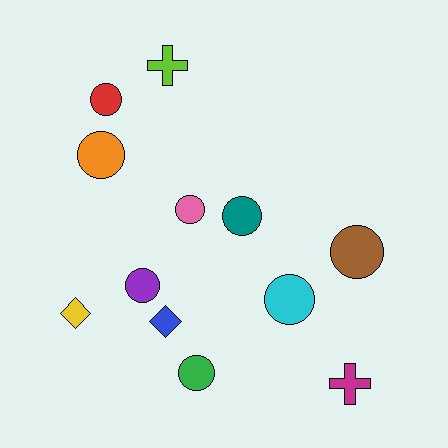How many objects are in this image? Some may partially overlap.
There are 12 objects.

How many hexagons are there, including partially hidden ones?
There are no hexagons.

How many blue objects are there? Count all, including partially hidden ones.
There is 1 blue object.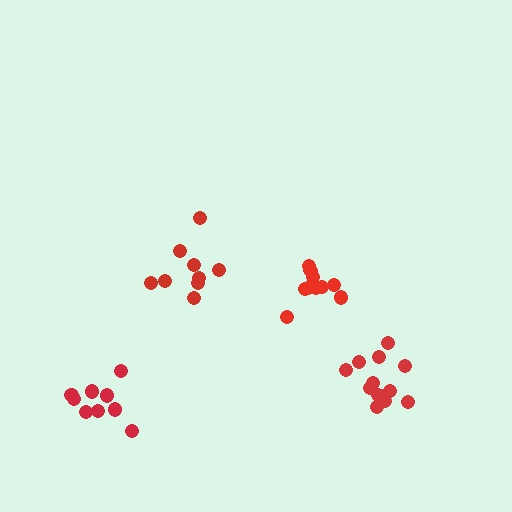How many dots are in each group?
Group 1: 11 dots, Group 2: 9 dots, Group 3: 13 dots, Group 4: 9 dots (42 total).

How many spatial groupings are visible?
There are 4 spatial groupings.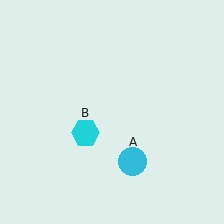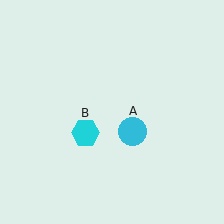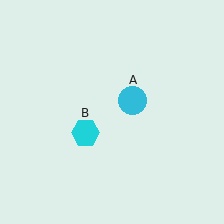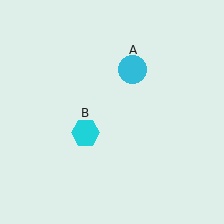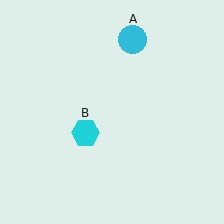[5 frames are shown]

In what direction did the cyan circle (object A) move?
The cyan circle (object A) moved up.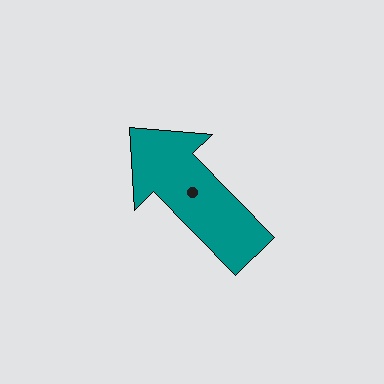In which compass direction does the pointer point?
Northwest.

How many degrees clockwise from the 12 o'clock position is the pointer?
Approximately 316 degrees.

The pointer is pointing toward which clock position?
Roughly 11 o'clock.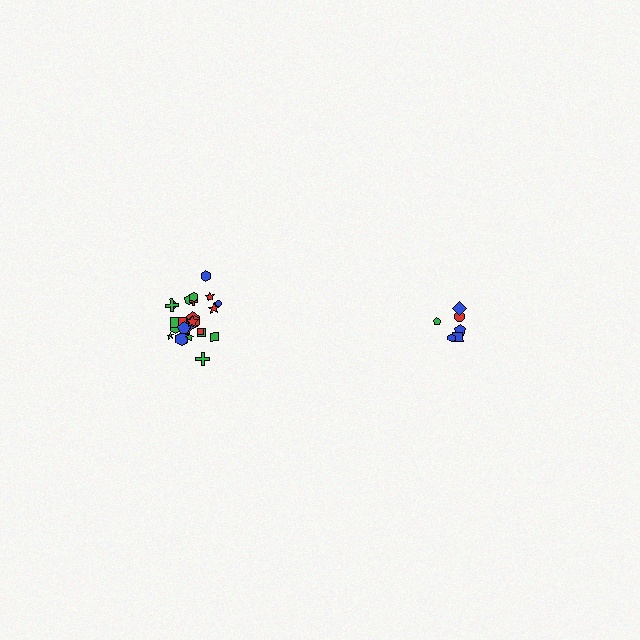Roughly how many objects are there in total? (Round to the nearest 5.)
Roughly 30 objects in total.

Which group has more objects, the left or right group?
The left group.